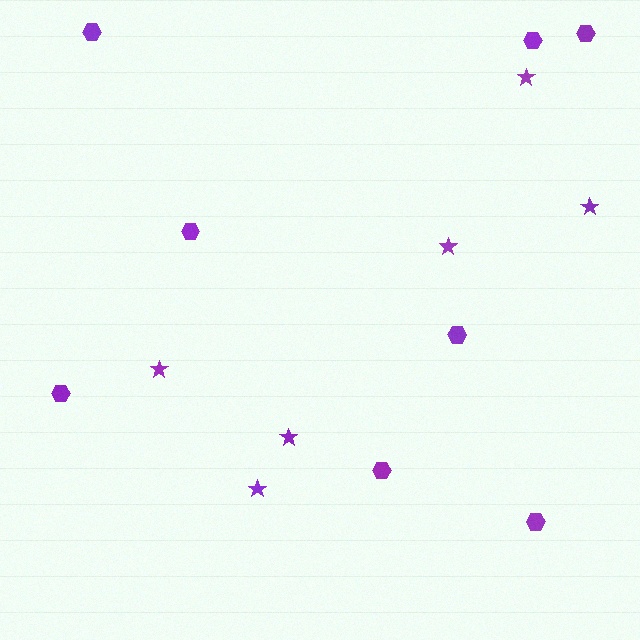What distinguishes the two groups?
There are 2 groups: one group of hexagons (8) and one group of stars (6).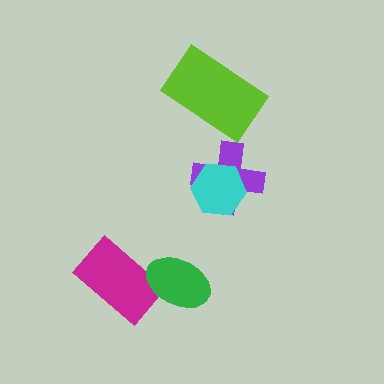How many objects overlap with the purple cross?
1 object overlaps with the purple cross.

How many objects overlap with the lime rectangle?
0 objects overlap with the lime rectangle.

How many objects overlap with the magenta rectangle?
1 object overlaps with the magenta rectangle.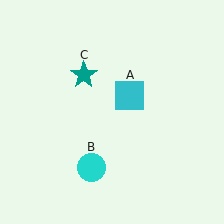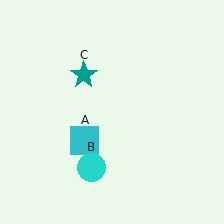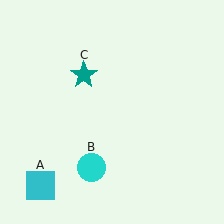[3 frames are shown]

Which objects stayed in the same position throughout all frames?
Cyan circle (object B) and teal star (object C) remained stationary.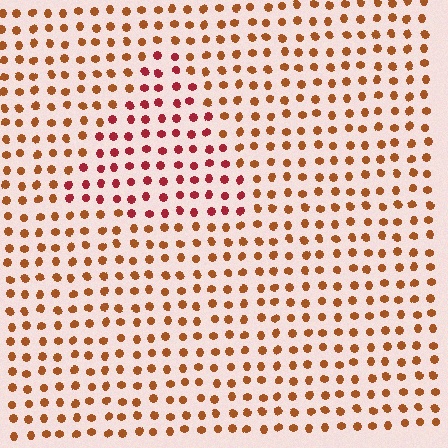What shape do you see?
I see a triangle.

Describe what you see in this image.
The image is filled with small brown elements in a uniform arrangement. A triangle-shaped region is visible where the elements are tinted to a slightly different hue, forming a subtle color boundary.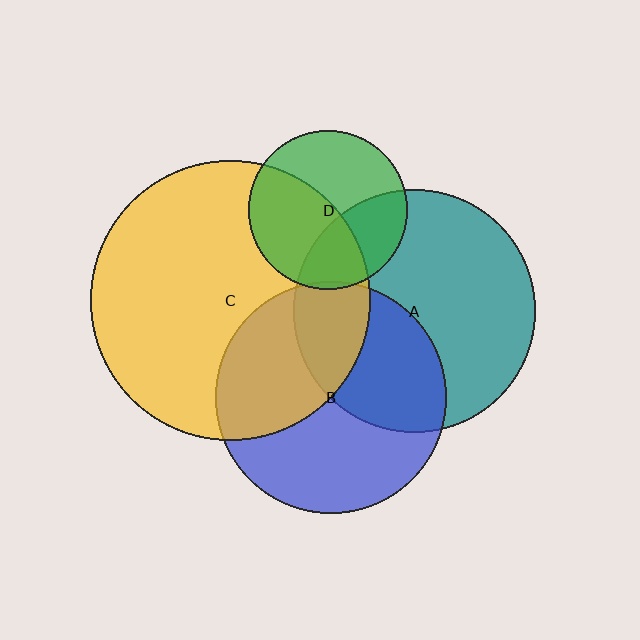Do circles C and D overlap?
Yes.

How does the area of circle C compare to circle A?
Approximately 1.3 times.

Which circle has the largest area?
Circle C (yellow).